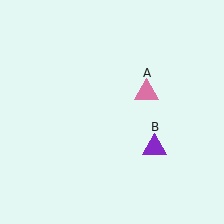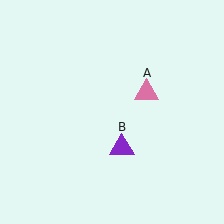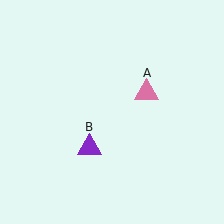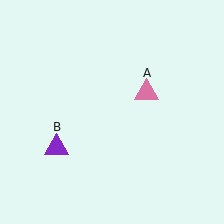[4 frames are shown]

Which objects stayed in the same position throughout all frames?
Pink triangle (object A) remained stationary.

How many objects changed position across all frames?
1 object changed position: purple triangle (object B).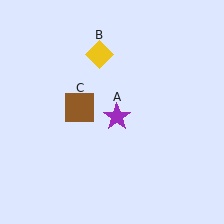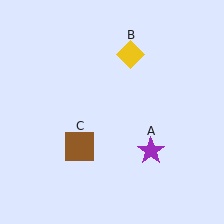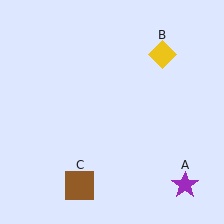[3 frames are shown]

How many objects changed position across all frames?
3 objects changed position: purple star (object A), yellow diamond (object B), brown square (object C).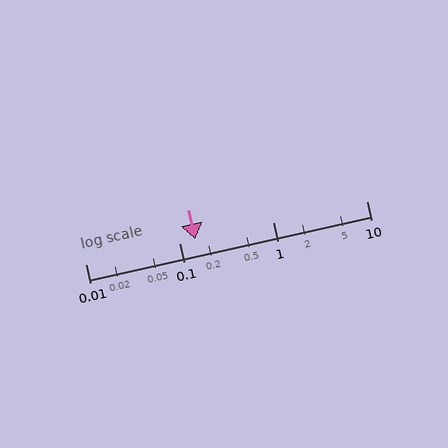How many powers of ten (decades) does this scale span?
The scale spans 3 decades, from 0.01 to 10.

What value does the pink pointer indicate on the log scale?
The pointer indicates approximately 0.15.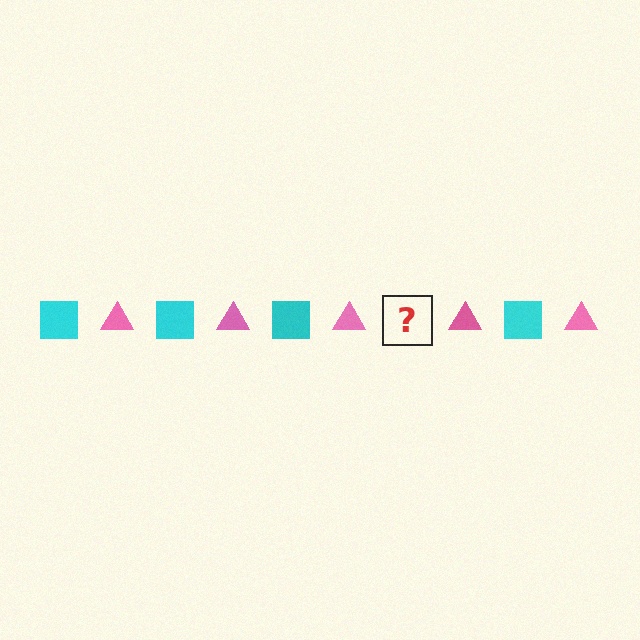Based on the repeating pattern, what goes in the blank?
The blank should be a cyan square.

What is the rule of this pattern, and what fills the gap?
The rule is that the pattern alternates between cyan square and pink triangle. The gap should be filled with a cyan square.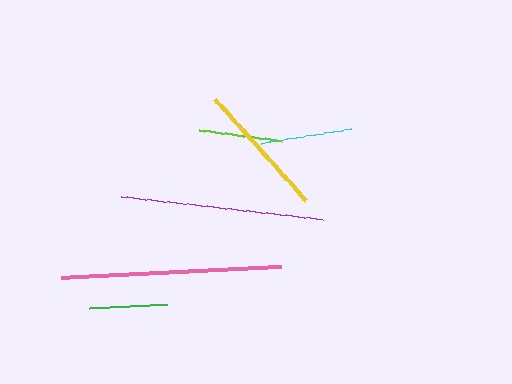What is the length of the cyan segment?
The cyan segment is approximately 92 pixels long.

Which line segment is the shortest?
The green line is the shortest at approximately 78 pixels.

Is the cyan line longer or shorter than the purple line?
The purple line is longer than the cyan line.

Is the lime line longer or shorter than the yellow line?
The yellow line is longer than the lime line.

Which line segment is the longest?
The pink line is the longest at approximately 220 pixels.